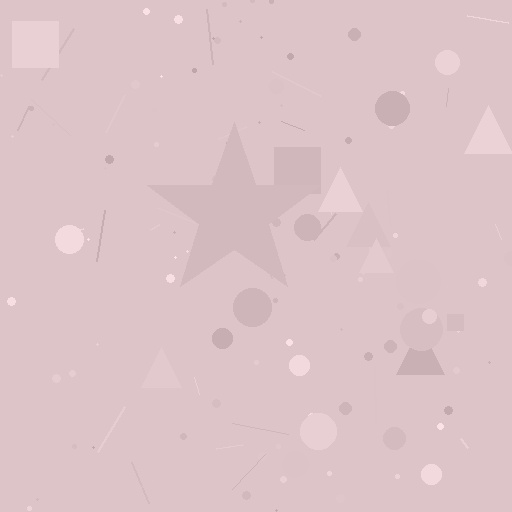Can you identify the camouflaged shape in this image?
The camouflaged shape is a star.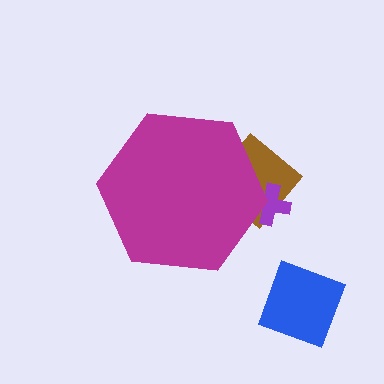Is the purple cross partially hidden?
Yes, the purple cross is partially hidden behind the magenta hexagon.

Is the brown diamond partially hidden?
Yes, the brown diamond is partially hidden behind the magenta hexagon.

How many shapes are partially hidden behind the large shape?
2 shapes are partially hidden.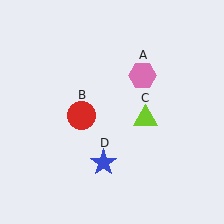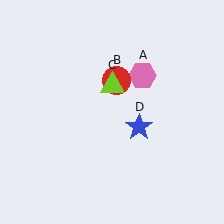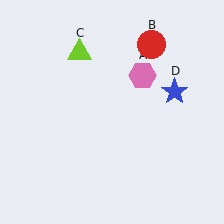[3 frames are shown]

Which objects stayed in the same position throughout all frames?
Pink hexagon (object A) remained stationary.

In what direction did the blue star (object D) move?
The blue star (object D) moved up and to the right.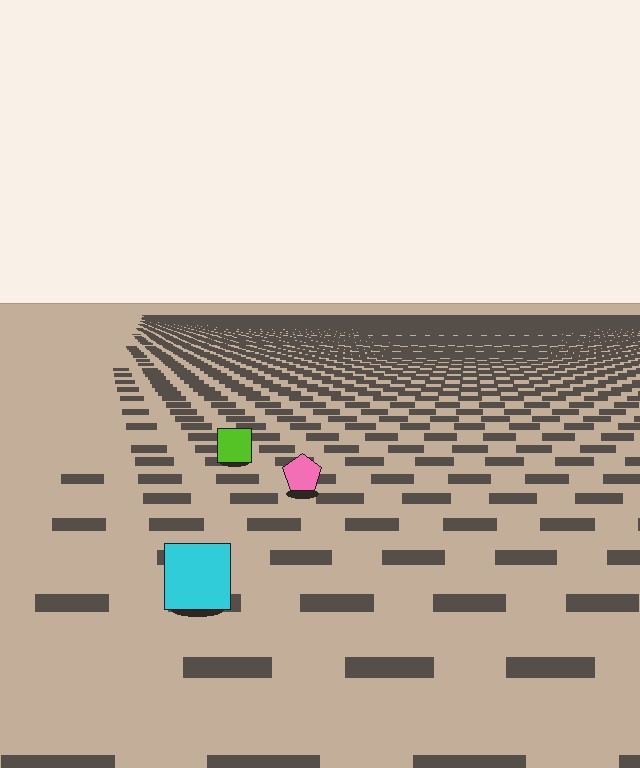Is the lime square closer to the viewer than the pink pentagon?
No. The pink pentagon is closer — you can tell from the texture gradient: the ground texture is coarser near it.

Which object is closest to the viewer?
The cyan square is closest. The texture marks near it are larger and more spread out.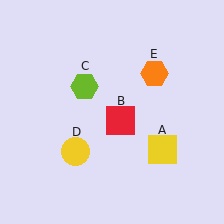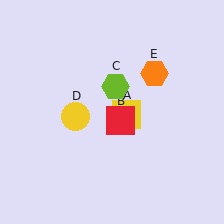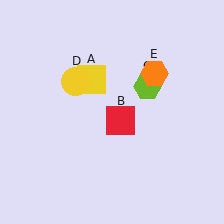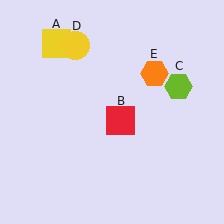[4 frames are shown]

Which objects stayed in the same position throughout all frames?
Red square (object B) and orange hexagon (object E) remained stationary.